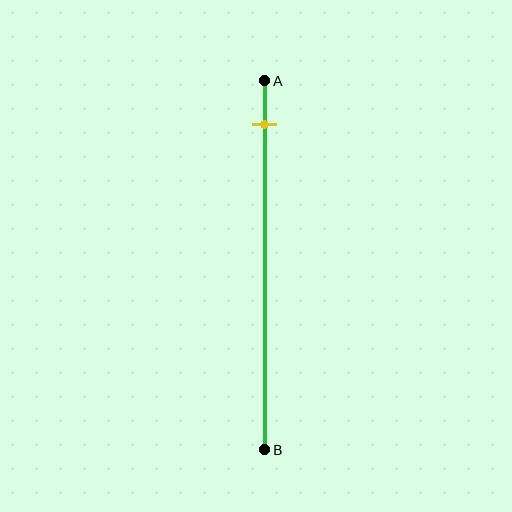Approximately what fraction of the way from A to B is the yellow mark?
The yellow mark is approximately 10% of the way from A to B.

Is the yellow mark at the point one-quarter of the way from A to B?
No, the mark is at about 10% from A, not at the 25% one-quarter point.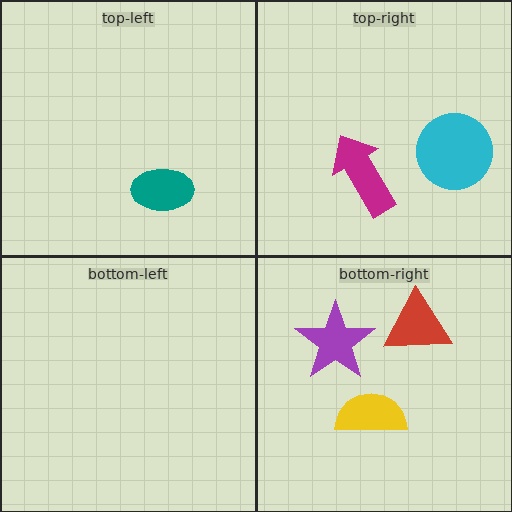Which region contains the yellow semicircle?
The bottom-right region.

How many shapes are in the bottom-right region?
3.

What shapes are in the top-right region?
The cyan circle, the magenta arrow.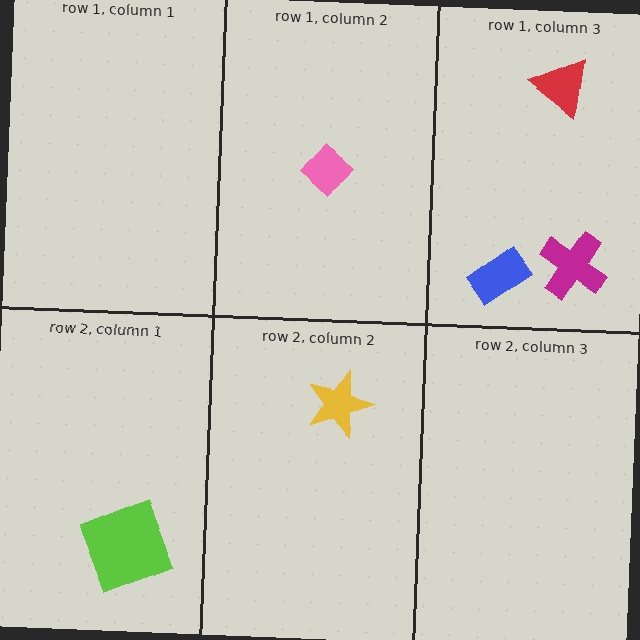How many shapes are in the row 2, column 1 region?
1.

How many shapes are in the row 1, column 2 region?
1.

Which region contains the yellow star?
The row 2, column 2 region.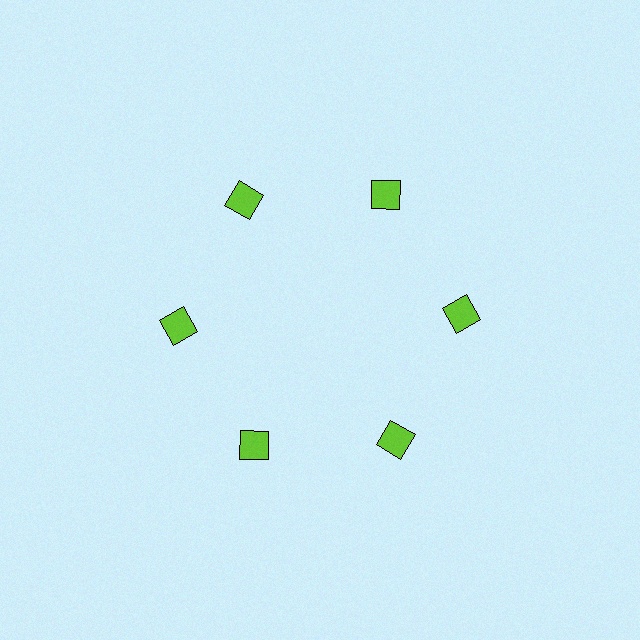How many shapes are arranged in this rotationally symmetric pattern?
There are 6 shapes, arranged in 6 groups of 1.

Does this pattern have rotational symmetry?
Yes, this pattern has 6-fold rotational symmetry. It looks the same after rotating 60 degrees around the center.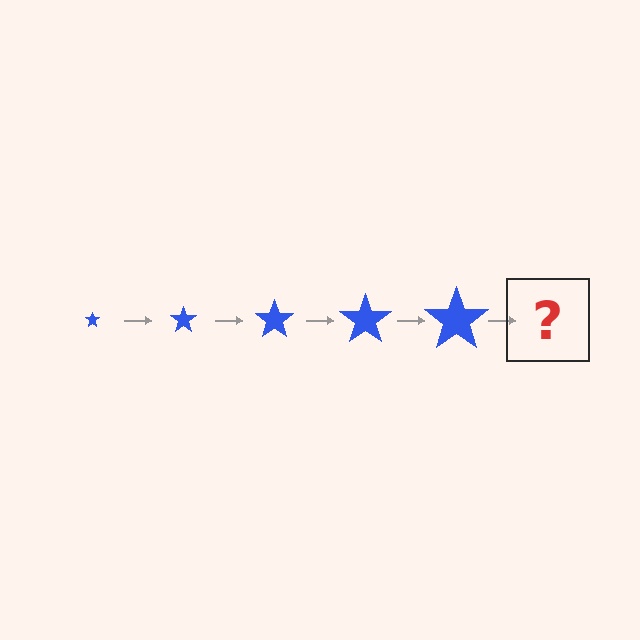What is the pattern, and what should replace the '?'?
The pattern is that the star gets progressively larger each step. The '?' should be a blue star, larger than the previous one.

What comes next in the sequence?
The next element should be a blue star, larger than the previous one.